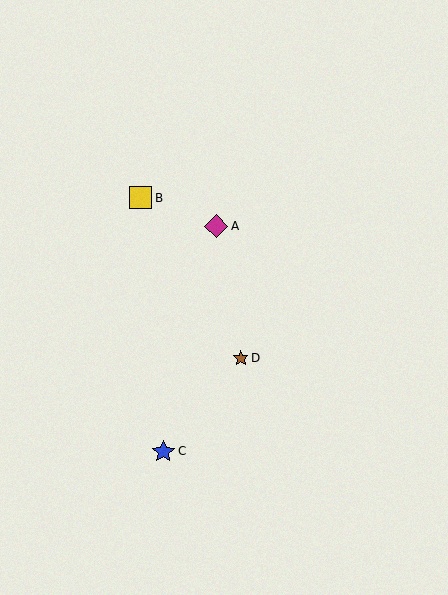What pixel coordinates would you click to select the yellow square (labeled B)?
Click at (140, 198) to select the yellow square B.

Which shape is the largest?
The magenta diamond (labeled A) is the largest.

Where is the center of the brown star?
The center of the brown star is at (241, 358).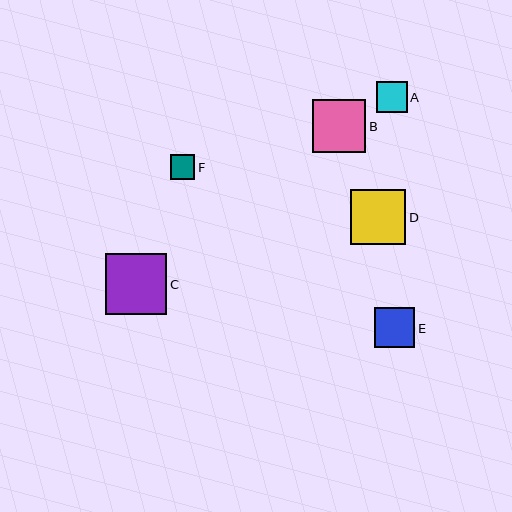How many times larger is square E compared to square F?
Square E is approximately 1.6 times the size of square F.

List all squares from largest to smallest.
From largest to smallest: C, D, B, E, A, F.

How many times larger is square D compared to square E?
Square D is approximately 1.4 times the size of square E.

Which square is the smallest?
Square F is the smallest with a size of approximately 24 pixels.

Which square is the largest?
Square C is the largest with a size of approximately 61 pixels.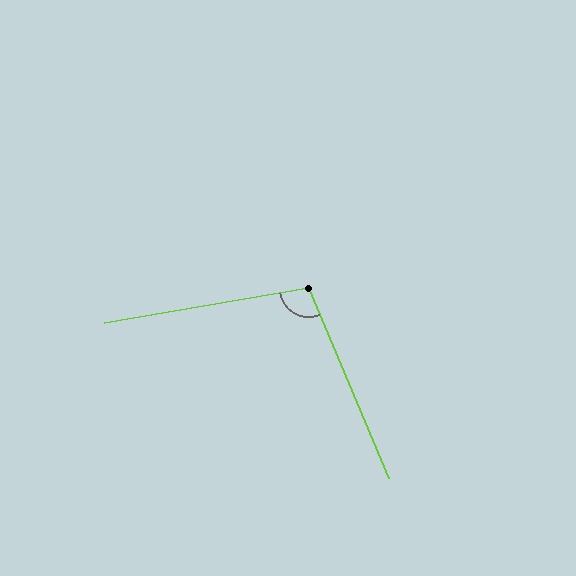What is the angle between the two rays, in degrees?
Approximately 103 degrees.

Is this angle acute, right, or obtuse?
It is obtuse.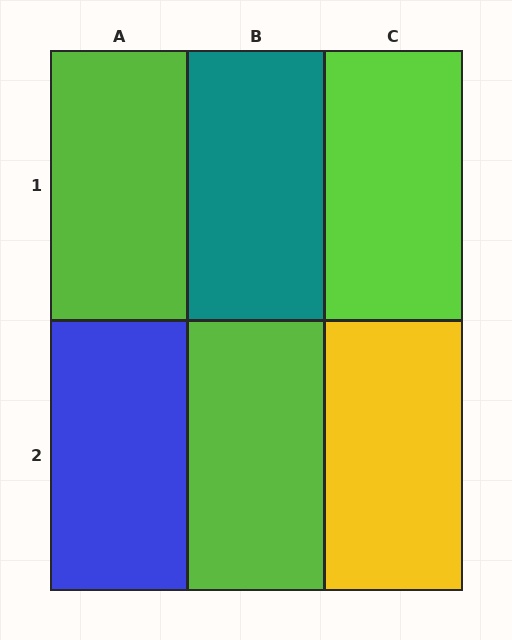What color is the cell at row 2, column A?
Blue.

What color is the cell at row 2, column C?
Yellow.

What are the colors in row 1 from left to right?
Lime, teal, lime.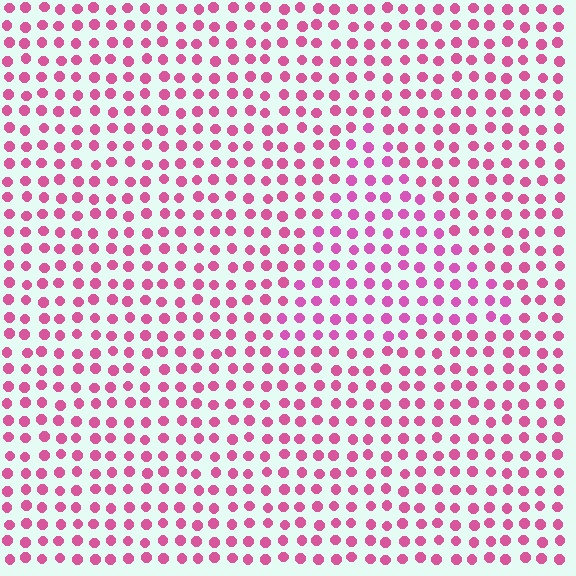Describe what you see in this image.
The image is filled with small pink elements in a uniform arrangement. A triangle-shaped region is visible where the elements are tinted to a slightly different hue, forming a subtle color boundary.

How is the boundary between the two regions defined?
The boundary is defined purely by a slight shift in hue (about 15 degrees). Spacing, size, and orientation are identical on both sides.